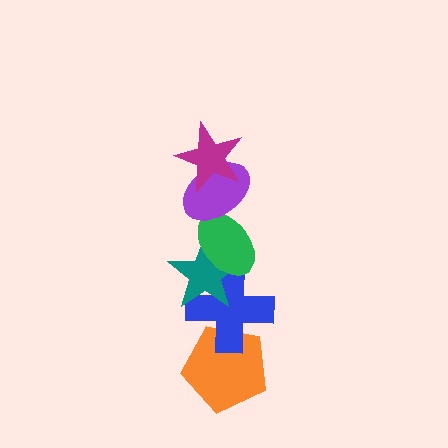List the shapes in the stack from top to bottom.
From top to bottom: the magenta star, the purple ellipse, the green ellipse, the teal star, the blue cross, the orange pentagon.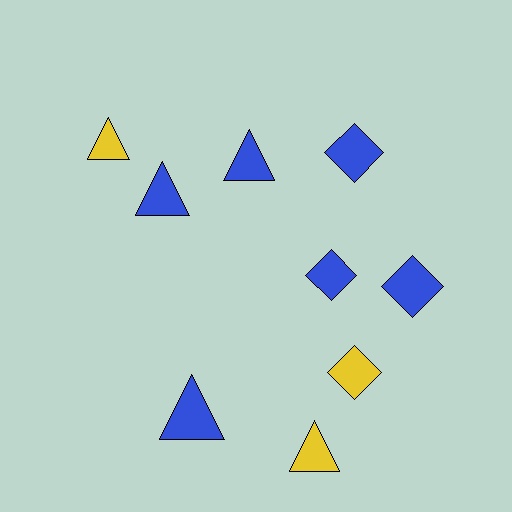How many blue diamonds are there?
There are 3 blue diamonds.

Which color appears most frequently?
Blue, with 6 objects.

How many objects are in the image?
There are 9 objects.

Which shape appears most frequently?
Triangle, with 5 objects.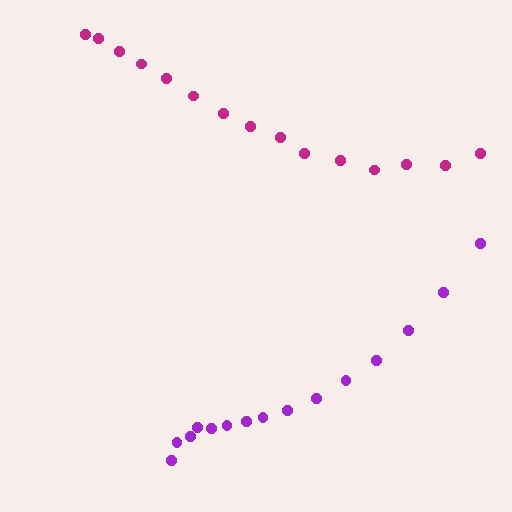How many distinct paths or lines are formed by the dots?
There are 2 distinct paths.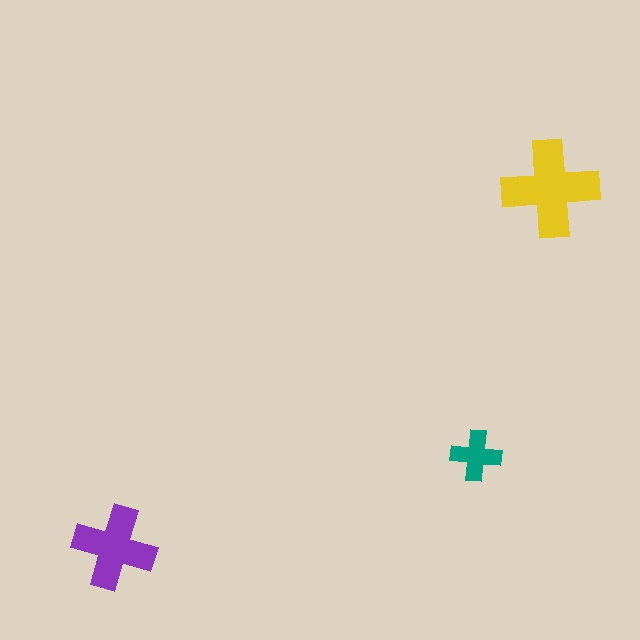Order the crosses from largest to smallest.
the yellow one, the purple one, the teal one.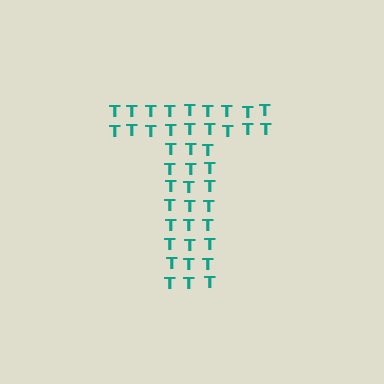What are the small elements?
The small elements are letter T's.